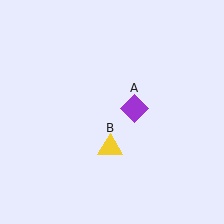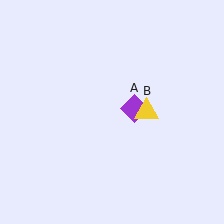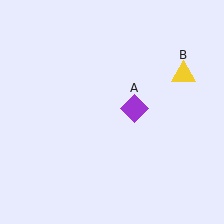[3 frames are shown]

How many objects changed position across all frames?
1 object changed position: yellow triangle (object B).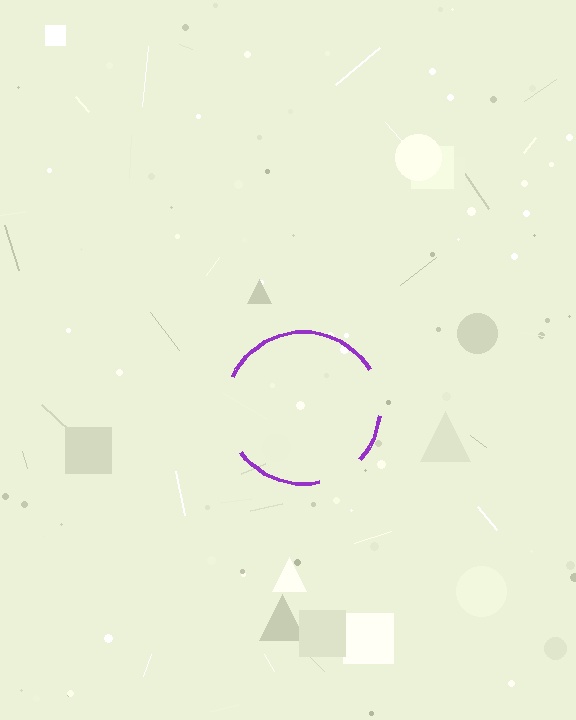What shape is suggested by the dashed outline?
The dashed outline suggests a circle.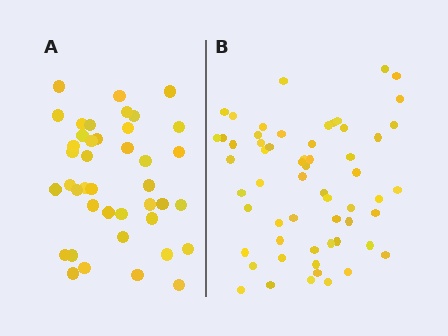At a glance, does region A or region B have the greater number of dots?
Region B (the right region) has more dots.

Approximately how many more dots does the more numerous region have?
Region B has approximately 20 more dots than region A.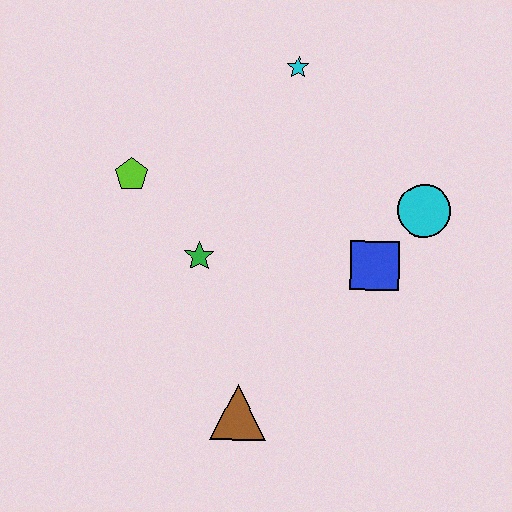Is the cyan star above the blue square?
Yes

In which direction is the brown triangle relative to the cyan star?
The brown triangle is below the cyan star.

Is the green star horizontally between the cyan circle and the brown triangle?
No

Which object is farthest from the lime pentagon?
The cyan circle is farthest from the lime pentagon.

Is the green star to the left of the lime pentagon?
No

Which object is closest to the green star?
The lime pentagon is closest to the green star.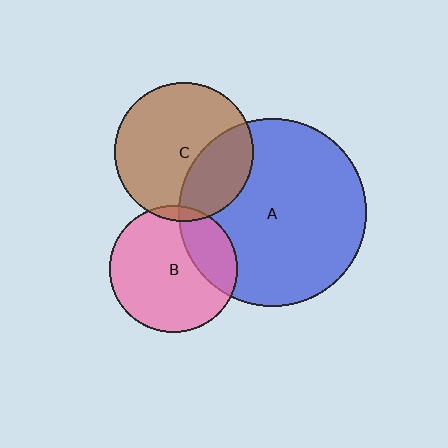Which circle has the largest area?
Circle A (blue).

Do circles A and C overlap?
Yes.